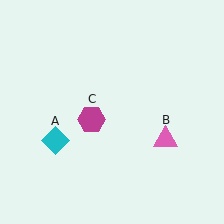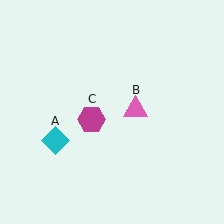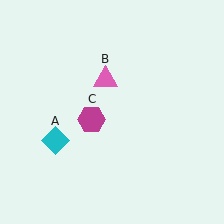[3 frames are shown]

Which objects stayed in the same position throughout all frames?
Cyan diamond (object A) and magenta hexagon (object C) remained stationary.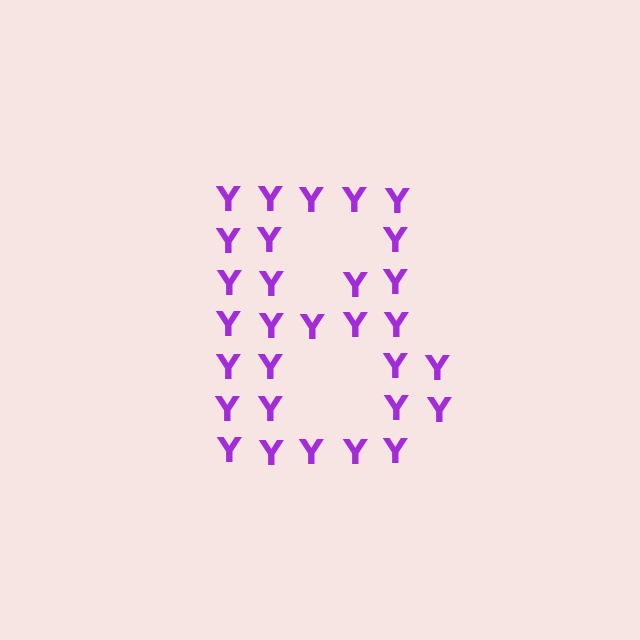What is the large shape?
The large shape is the letter B.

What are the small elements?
The small elements are letter Y's.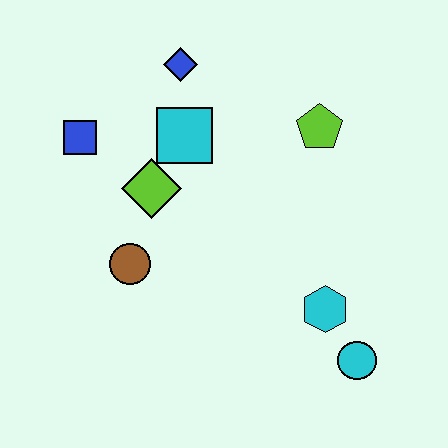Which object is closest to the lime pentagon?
The cyan square is closest to the lime pentagon.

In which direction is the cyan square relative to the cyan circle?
The cyan square is above the cyan circle.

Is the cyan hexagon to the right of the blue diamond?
Yes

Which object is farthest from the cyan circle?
The blue square is farthest from the cyan circle.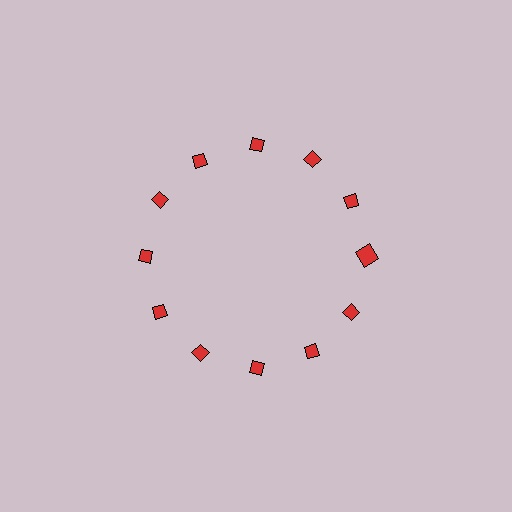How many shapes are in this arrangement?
There are 12 shapes arranged in a ring pattern.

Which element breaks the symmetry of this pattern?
The red square at roughly the 3 o'clock position breaks the symmetry. All other shapes are red diamonds.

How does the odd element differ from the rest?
It has a different shape: square instead of diamond.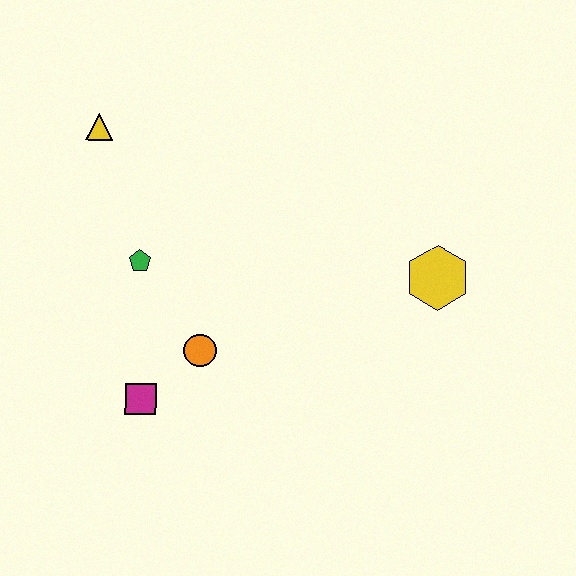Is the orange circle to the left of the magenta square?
No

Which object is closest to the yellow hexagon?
The orange circle is closest to the yellow hexagon.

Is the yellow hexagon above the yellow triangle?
No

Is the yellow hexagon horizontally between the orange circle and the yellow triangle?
No